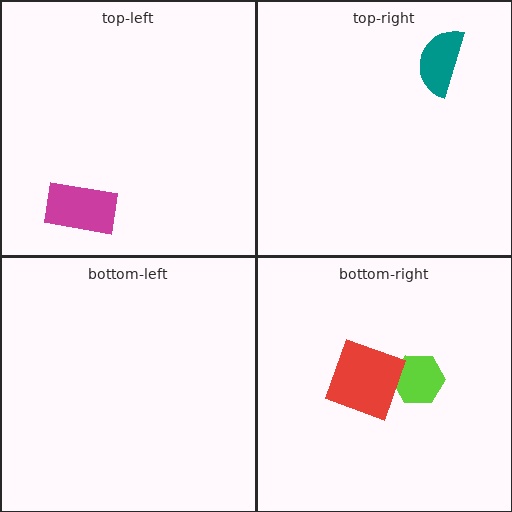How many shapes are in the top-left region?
1.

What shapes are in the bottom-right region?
The lime hexagon, the red diamond.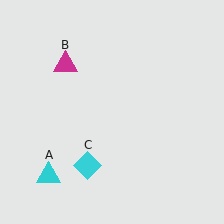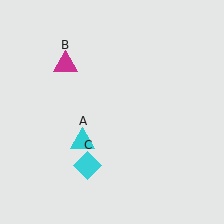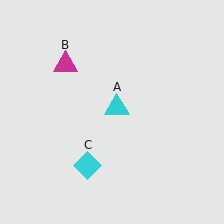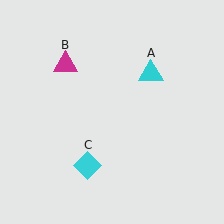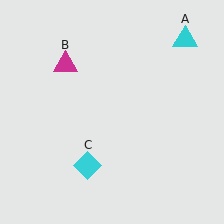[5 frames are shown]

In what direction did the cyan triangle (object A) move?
The cyan triangle (object A) moved up and to the right.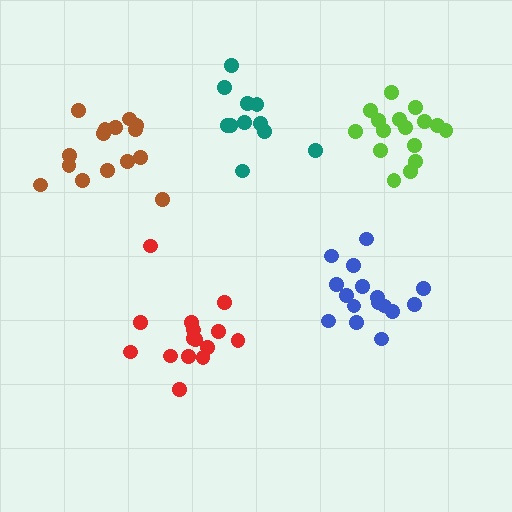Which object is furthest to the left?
The brown cluster is leftmost.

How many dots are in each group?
Group 1: 16 dots, Group 2: 11 dots, Group 3: 16 dots, Group 4: 15 dots, Group 5: 15 dots (73 total).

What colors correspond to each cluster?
The clusters are colored: lime, teal, blue, red, brown.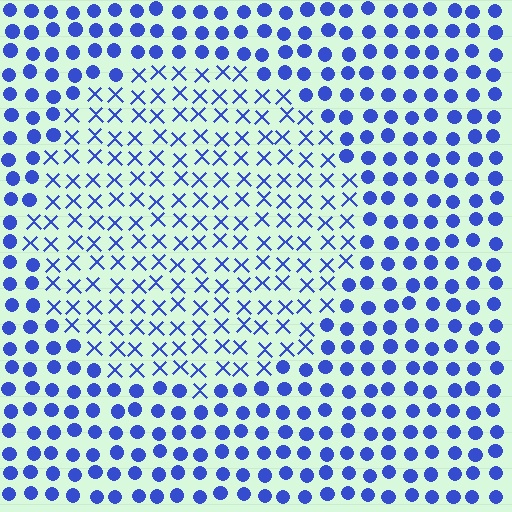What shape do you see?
I see a circle.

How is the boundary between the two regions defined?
The boundary is defined by a change in element shape: X marks inside vs. circles outside. All elements share the same color and spacing.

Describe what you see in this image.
The image is filled with small blue elements arranged in a uniform grid. A circle-shaped region contains X marks, while the surrounding area contains circles. The boundary is defined purely by the change in element shape.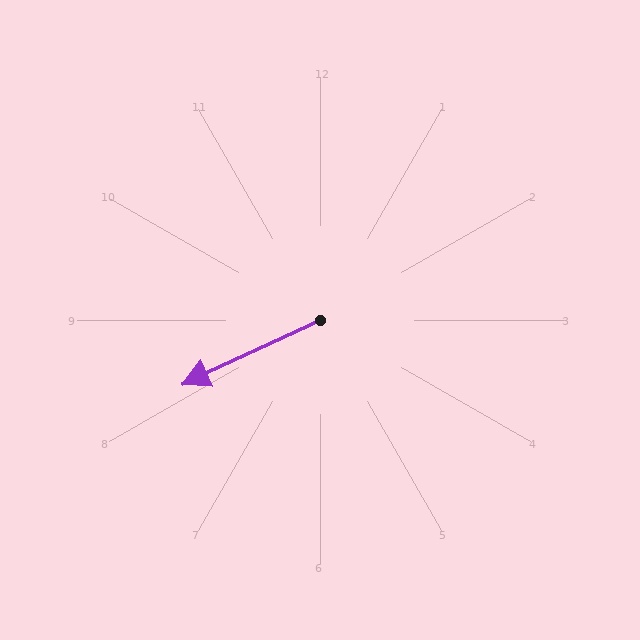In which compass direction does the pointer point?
Southwest.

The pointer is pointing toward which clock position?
Roughly 8 o'clock.